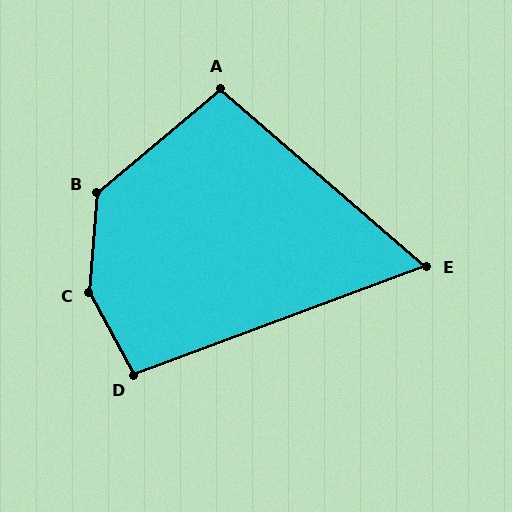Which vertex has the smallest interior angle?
E, at approximately 61 degrees.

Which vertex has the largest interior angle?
C, at approximately 147 degrees.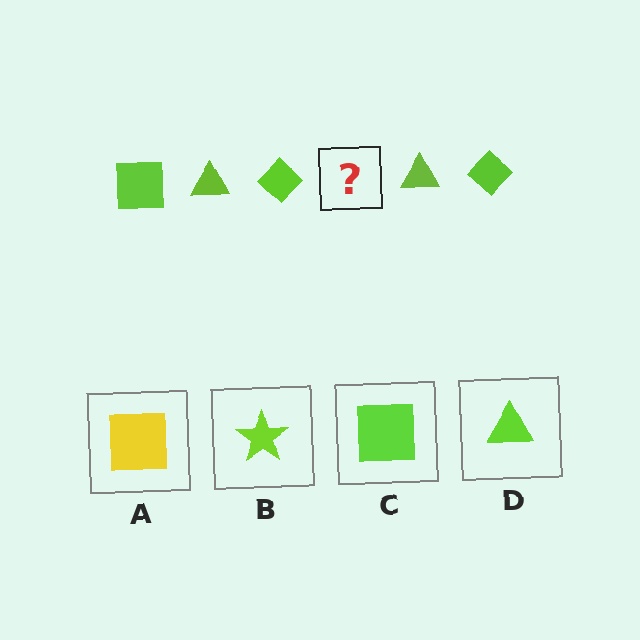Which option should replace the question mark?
Option C.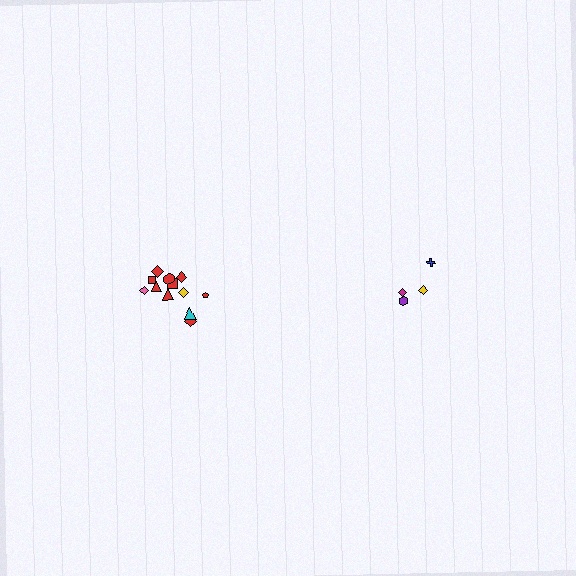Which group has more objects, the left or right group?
The left group.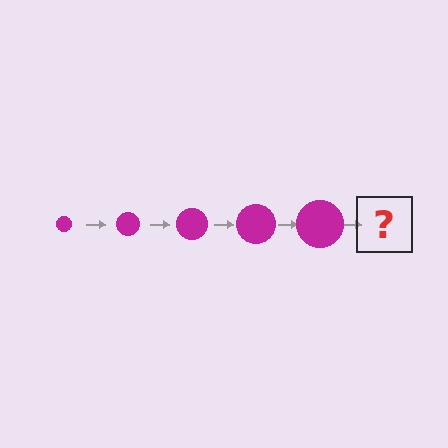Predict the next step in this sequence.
The next step is a magenta circle, larger than the previous one.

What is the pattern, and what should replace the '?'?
The pattern is that the circle gets progressively larger each step. The '?' should be a magenta circle, larger than the previous one.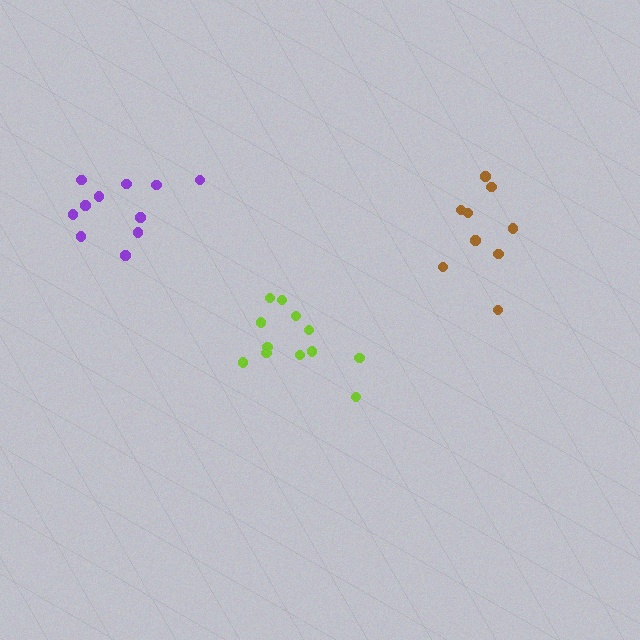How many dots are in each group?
Group 1: 11 dots, Group 2: 9 dots, Group 3: 12 dots (32 total).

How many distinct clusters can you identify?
There are 3 distinct clusters.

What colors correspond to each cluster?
The clusters are colored: purple, brown, lime.